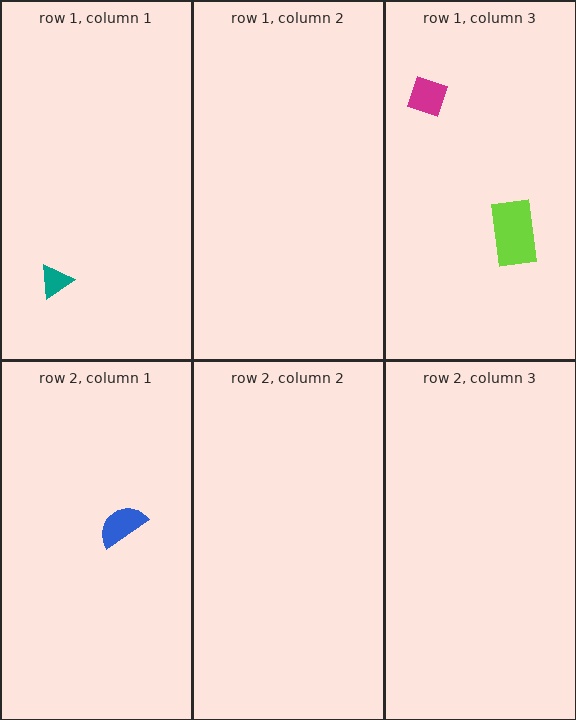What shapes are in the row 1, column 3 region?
The lime rectangle, the magenta diamond.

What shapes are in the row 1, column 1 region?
The teal triangle.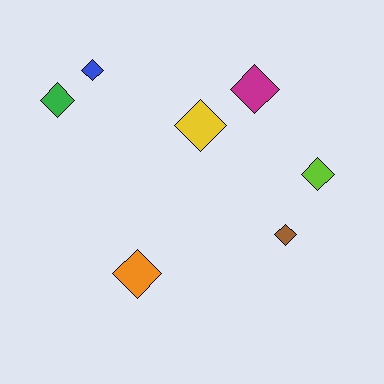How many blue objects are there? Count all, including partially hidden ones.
There is 1 blue object.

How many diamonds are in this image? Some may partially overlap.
There are 7 diamonds.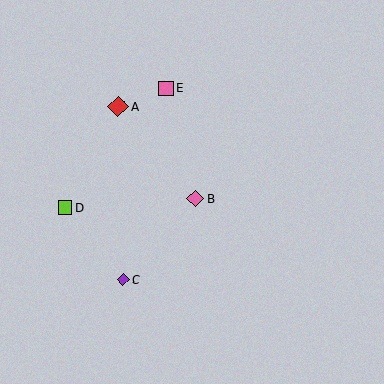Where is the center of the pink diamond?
The center of the pink diamond is at (195, 199).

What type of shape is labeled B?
Shape B is a pink diamond.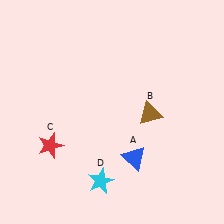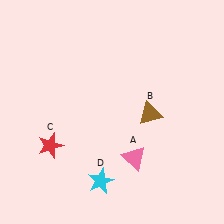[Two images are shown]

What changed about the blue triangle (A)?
In Image 1, A is blue. In Image 2, it changed to pink.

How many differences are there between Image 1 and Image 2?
There is 1 difference between the two images.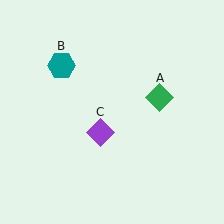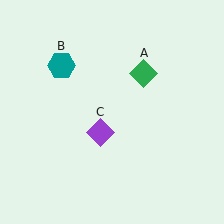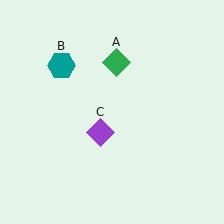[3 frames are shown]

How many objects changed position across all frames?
1 object changed position: green diamond (object A).